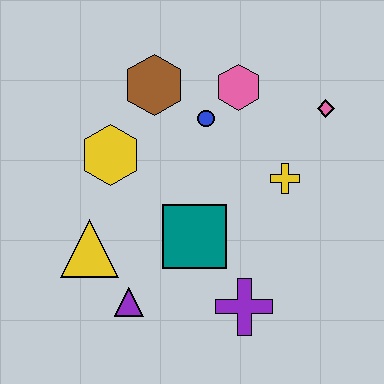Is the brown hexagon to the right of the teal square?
No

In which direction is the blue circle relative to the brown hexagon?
The blue circle is to the right of the brown hexagon.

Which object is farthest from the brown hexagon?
The purple cross is farthest from the brown hexagon.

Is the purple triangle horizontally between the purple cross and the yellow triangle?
Yes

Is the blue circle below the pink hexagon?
Yes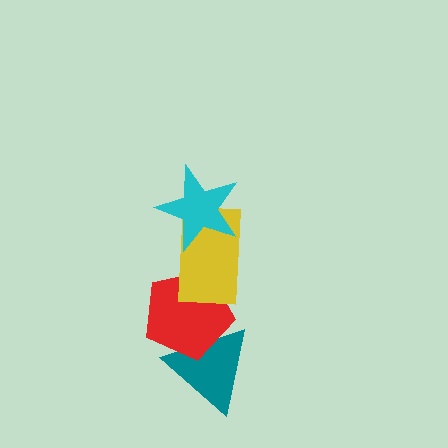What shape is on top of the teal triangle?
The red pentagon is on top of the teal triangle.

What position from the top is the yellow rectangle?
The yellow rectangle is 2nd from the top.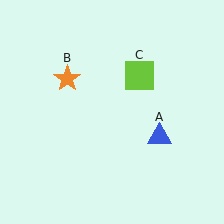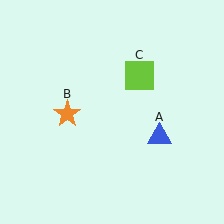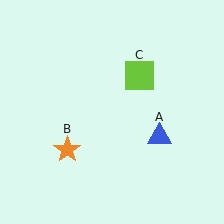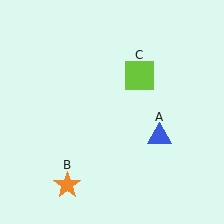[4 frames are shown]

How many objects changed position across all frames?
1 object changed position: orange star (object B).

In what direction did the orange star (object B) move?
The orange star (object B) moved down.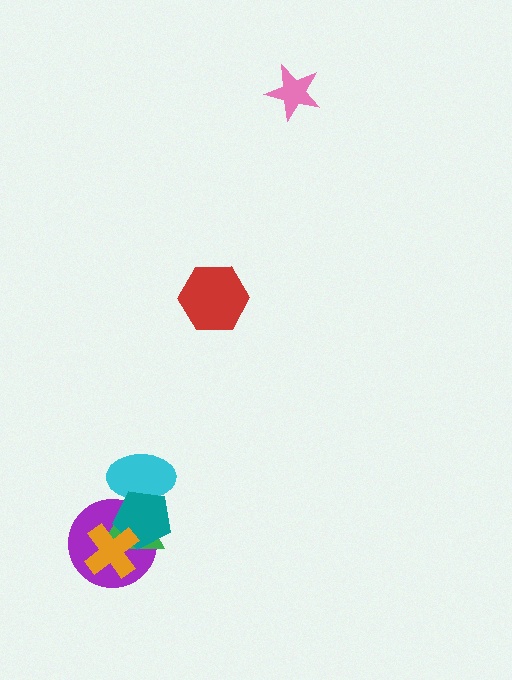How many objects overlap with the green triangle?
4 objects overlap with the green triangle.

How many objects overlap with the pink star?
0 objects overlap with the pink star.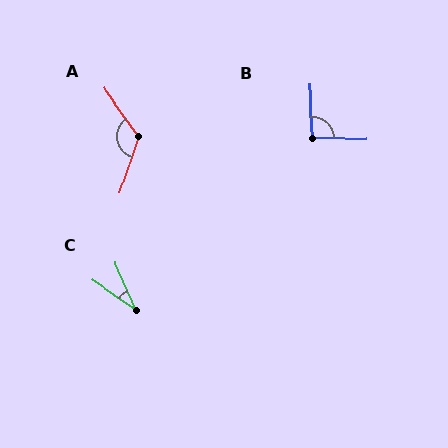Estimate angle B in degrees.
Approximately 94 degrees.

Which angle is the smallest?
C, at approximately 32 degrees.